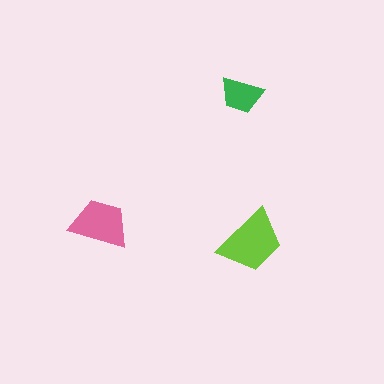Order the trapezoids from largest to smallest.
the lime one, the pink one, the green one.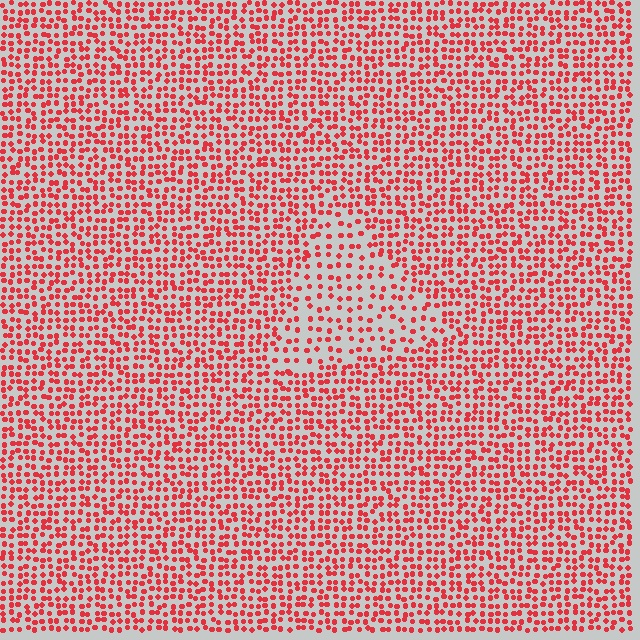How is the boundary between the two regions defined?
The boundary is defined by a change in element density (approximately 1.8x ratio). All elements are the same color, size, and shape.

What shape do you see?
I see a triangle.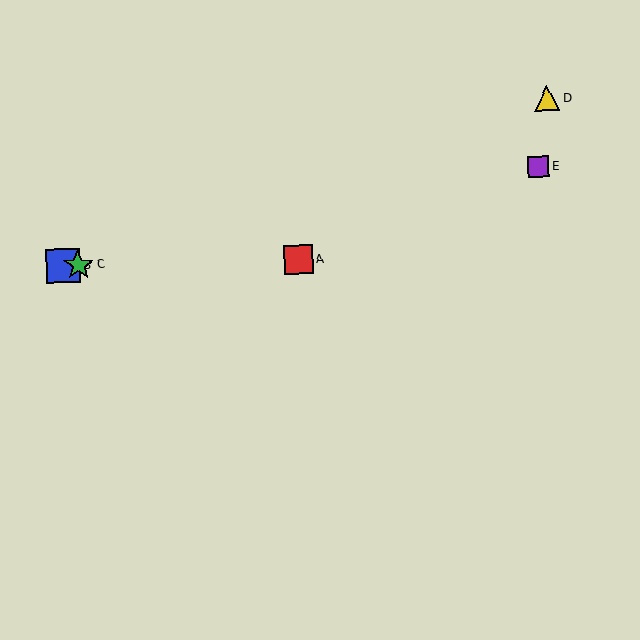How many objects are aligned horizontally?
3 objects (A, B, C) are aligned horizontally.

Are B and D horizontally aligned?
No, B is at y≈265 and D is at y≈98.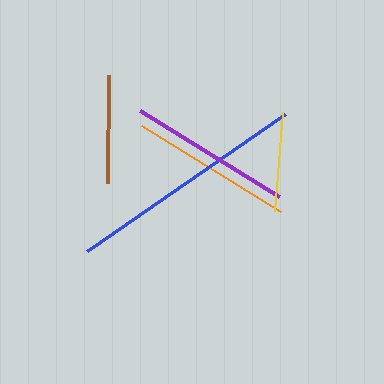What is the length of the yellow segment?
The yellow segment is approximately 99 pixels long.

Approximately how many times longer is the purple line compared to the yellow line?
The purple line is approximately 1.7 times the length of the yellow line.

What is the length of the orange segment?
The orange segment is approximately 163 pixels long.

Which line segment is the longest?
The blue line is the longest at approximately 240 pixels.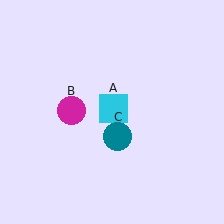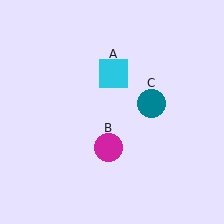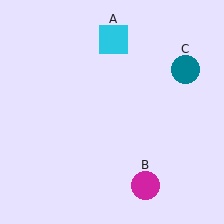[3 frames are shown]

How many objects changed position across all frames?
3 objects changed position: cyan square (object A), magenta circle (object B), teal circle (object C).